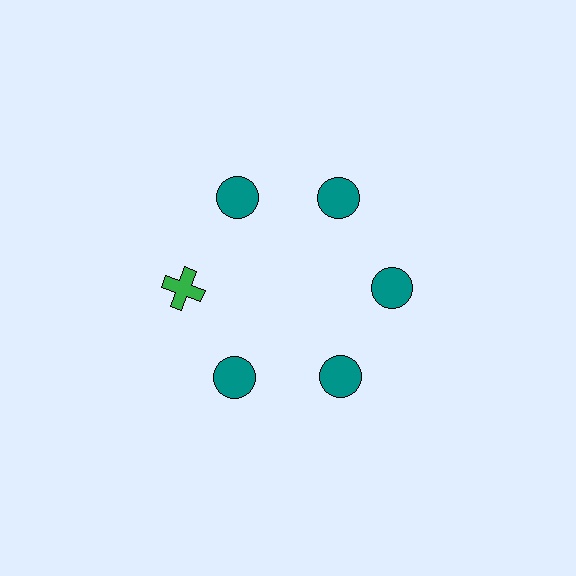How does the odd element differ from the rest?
It differs in both color (green instead of teal) and shape (cross instead of circle).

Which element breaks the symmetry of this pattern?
The green cross at roughly the 9 o'clock position breaks the symmetry. All other shapes are teal circles.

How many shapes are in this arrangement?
There are 6 shapes arranged in a ring pattern.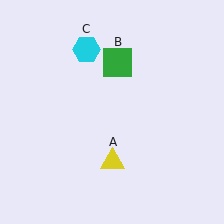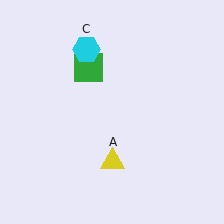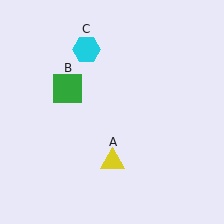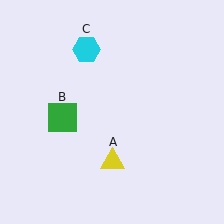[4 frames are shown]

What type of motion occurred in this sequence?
The green square (object B) rotated counterclockwise around the center of the scene.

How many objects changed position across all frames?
1 object changed position: green square (object B).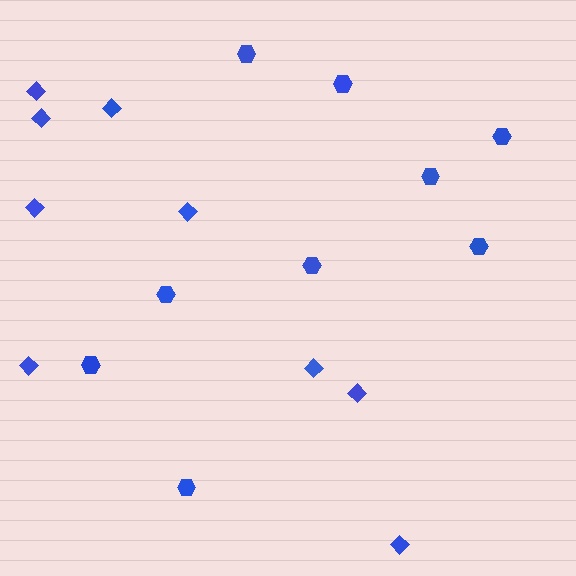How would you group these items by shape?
There are 2 groups: one group of hexagons (9) and one group of diamonds (9).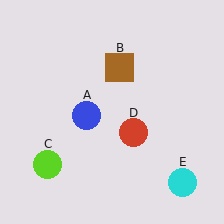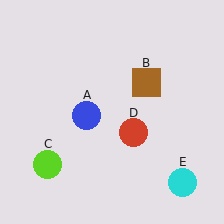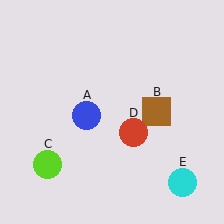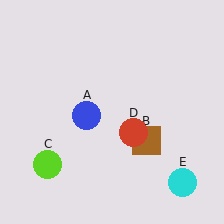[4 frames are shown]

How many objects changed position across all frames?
1 object changed position: brown square (object B).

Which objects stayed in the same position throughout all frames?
Blue circle (object A) and lime circle (object C) and red circle (object D) and cyan circle (object E) remained stationary.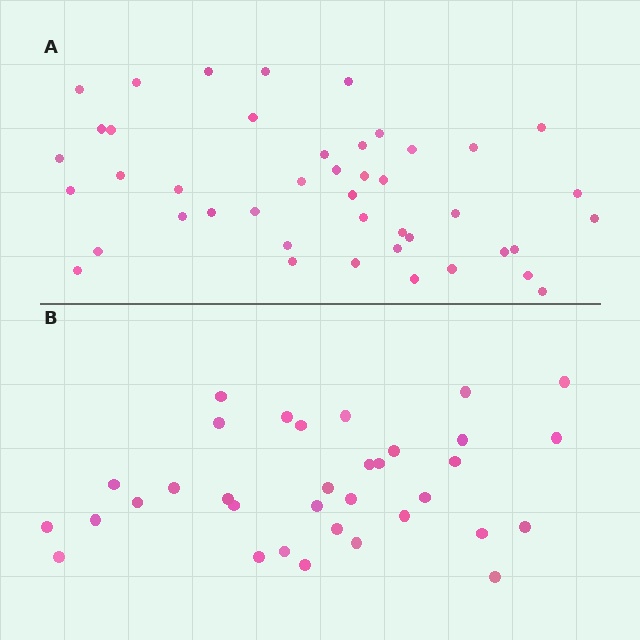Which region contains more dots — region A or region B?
Region A (the top region) has more dots.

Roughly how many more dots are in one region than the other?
Region A has roughly 10 or so more dots than region B.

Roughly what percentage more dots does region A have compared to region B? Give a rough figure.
About 30% more.